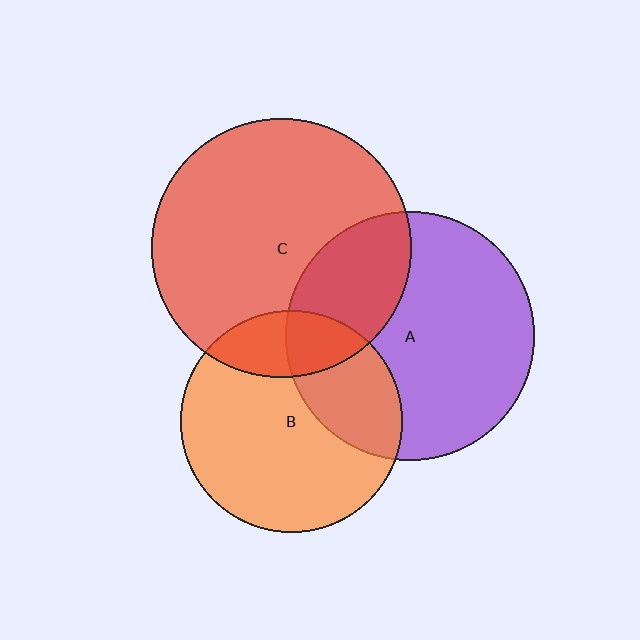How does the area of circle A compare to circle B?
Approximately 1.3 times.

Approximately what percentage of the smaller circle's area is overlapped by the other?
Approximately 30%.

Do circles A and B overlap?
Yes.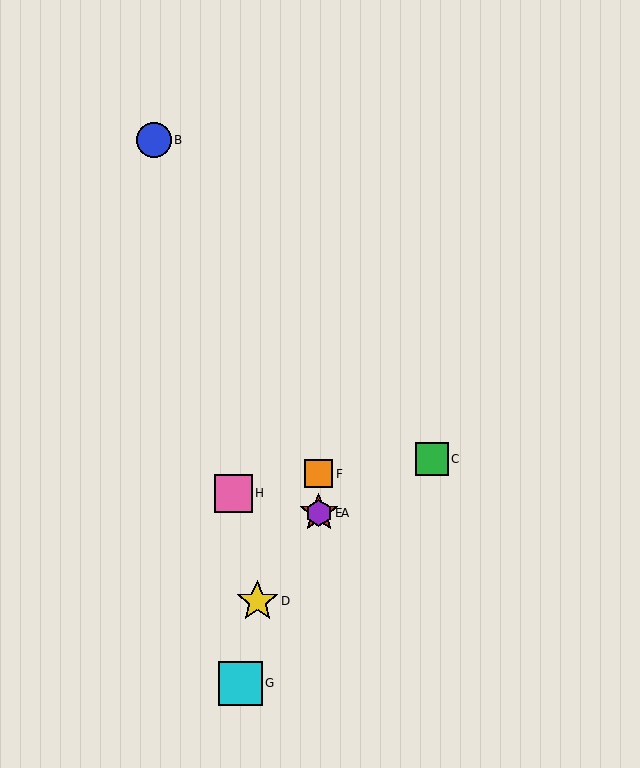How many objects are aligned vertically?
3 objects (A, E, F) are aligned vertically.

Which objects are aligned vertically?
Objects A, E, F are aligned vertically.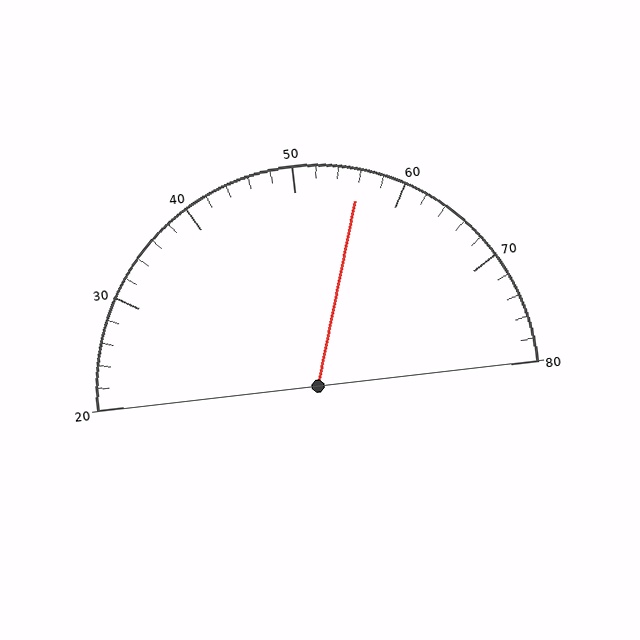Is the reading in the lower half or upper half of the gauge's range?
The reading is in the upper half of the range (20 to 80).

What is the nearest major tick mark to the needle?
The nearest major tick mark is 60.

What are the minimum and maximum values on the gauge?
The gauge ranges from 20 to 80.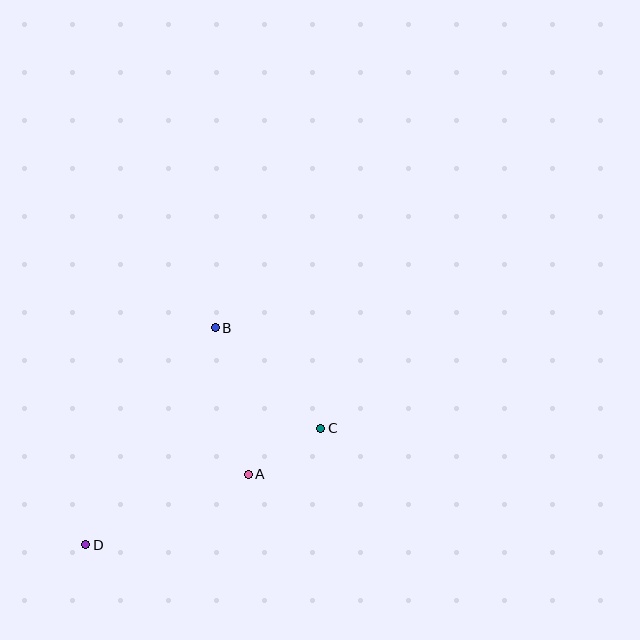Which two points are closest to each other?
Points A and C are closest to each other.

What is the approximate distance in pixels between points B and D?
The distance between B and D is approximately 253 pixels.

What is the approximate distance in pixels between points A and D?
The distance between A and D is approximately 177 pixels.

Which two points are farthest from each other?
Points C and D are farthest from each other.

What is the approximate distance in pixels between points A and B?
The distance between A and B is approximately 150 pixels.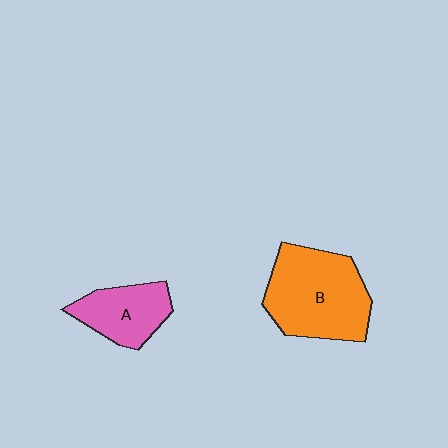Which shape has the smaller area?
Shape A (pink).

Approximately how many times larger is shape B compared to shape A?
Approximately 1.8 times.